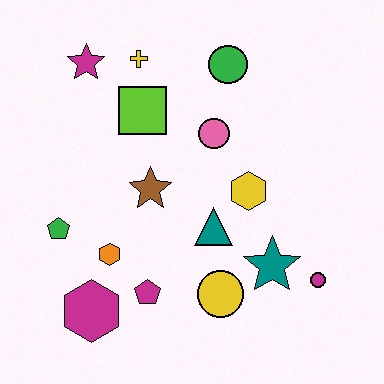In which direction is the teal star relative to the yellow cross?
The teal star is below the yellow cross.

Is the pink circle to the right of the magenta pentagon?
Yes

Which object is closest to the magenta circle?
The teal star is closest to the magenta circle.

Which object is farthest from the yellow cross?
The magenta circle is farthest from the yellow cross.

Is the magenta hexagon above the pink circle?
No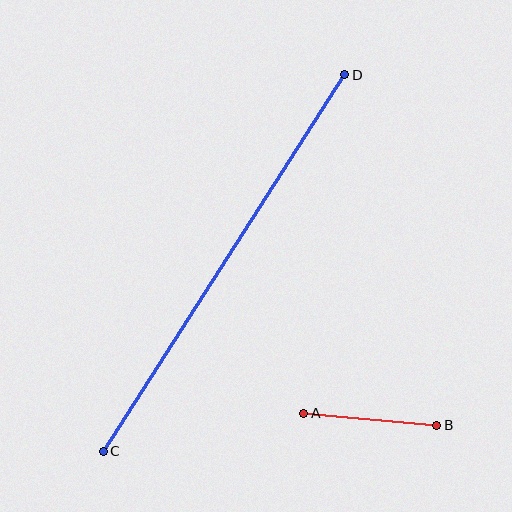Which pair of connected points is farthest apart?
Points C and D are farthest apart.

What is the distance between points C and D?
The distance is approximately 448 pixels.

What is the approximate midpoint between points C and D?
The midpoint is at approximately (224, 263) pixels.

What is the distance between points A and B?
The distance is approximately 133 pixels.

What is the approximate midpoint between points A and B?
The midpoint is at approximately (370, 419) pixels.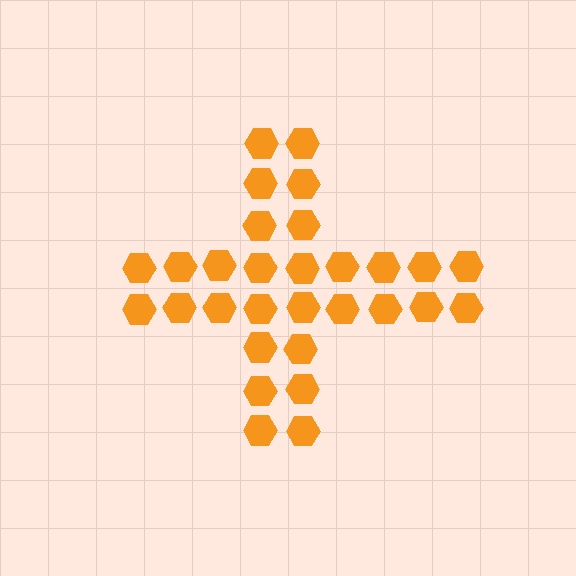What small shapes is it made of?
It is made of small hexagons.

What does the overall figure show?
The overall figure shows a cross.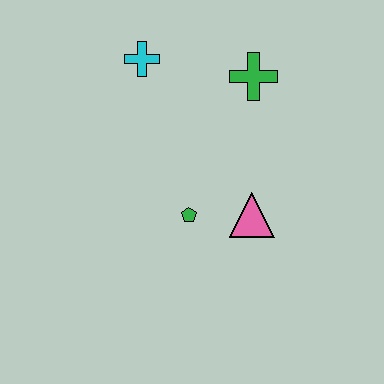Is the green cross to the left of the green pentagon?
No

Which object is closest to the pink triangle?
The green pentagon is closest to the pink triangle.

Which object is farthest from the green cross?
The green pentagon is farthest from the green cross.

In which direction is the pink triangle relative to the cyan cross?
The pink triangle is below the cyan cross.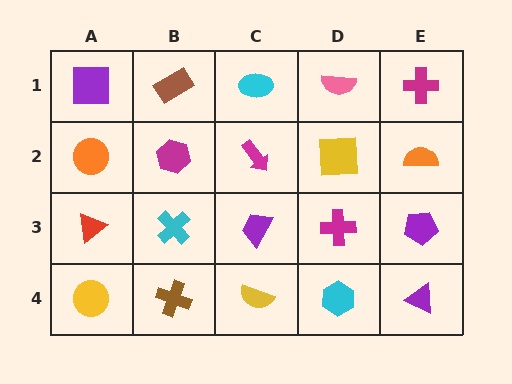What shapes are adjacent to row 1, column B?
A magenta hexagon (row 2, column B), a purple square (row 1, column A), a cyan ellipse (row 1, column C).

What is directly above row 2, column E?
A magenta cross.